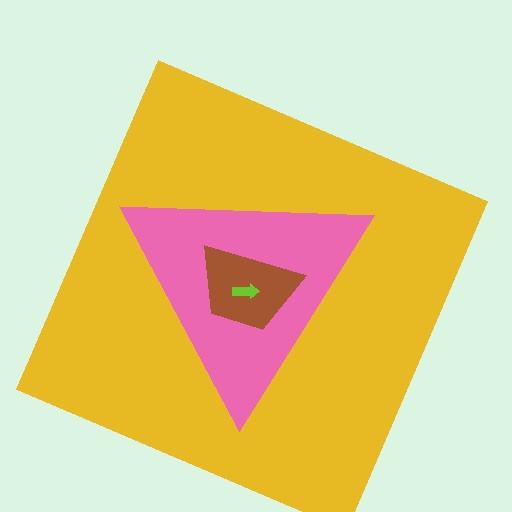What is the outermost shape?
The yellow square.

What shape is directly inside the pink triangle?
The brown trapezoid.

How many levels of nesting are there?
4.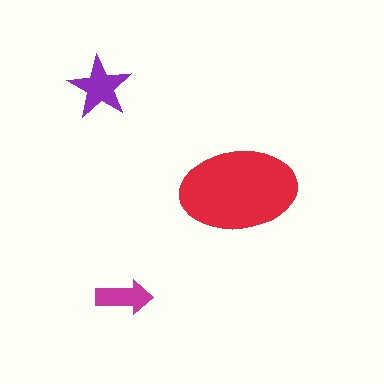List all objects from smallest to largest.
The magenta arrow, the purple star, the red ellipse.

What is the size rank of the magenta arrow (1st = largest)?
3rd.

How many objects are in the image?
There are 3 objects in the image.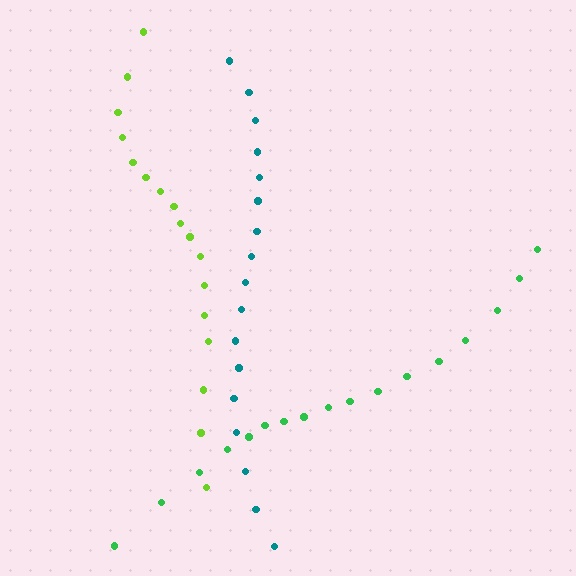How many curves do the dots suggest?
There are 3 distinct paths.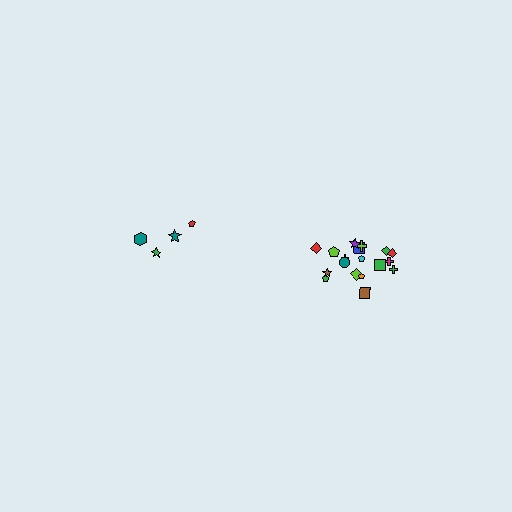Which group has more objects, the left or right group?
The right group.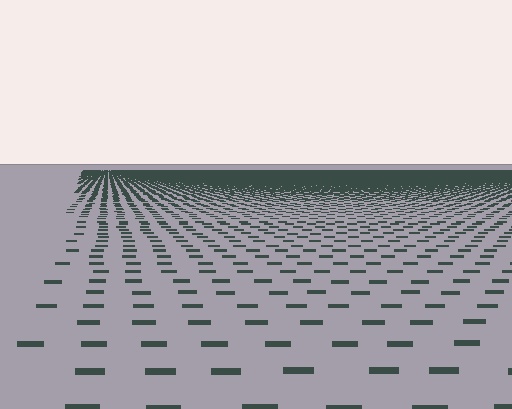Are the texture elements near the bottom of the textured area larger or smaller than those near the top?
Larger. Near the bottom, elements are closer to the viewer and appear at a bigger on-screen size.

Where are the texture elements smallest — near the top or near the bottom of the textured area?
Near the top.